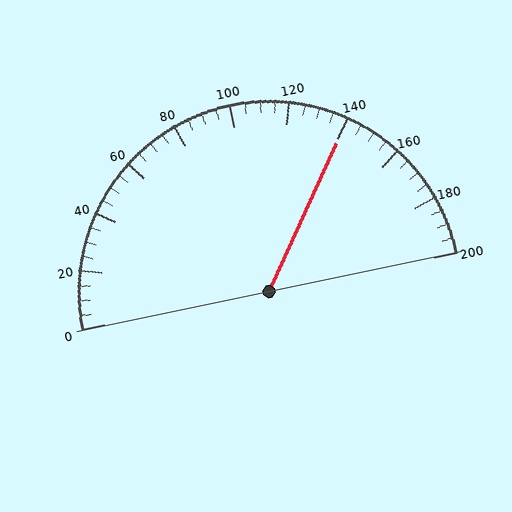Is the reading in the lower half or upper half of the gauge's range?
The reading is in the upper half of the range (0 to 200).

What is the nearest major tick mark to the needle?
The nearest major tick mark is 140.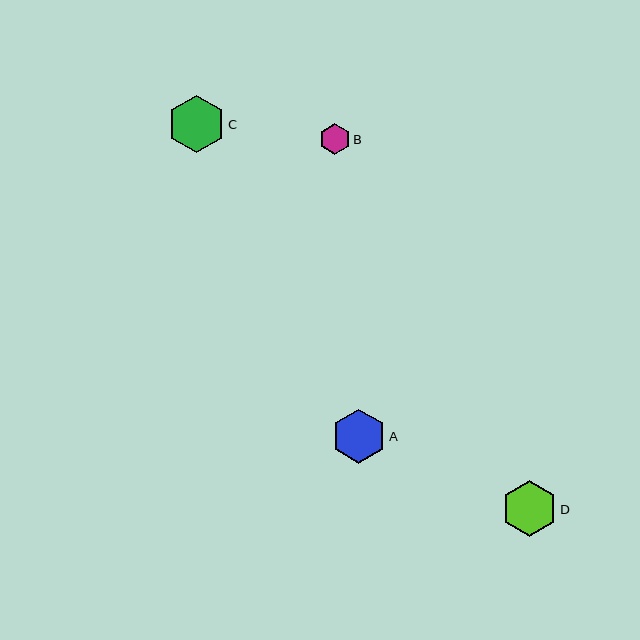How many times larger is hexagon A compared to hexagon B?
Hexagon A is approximately 1.7 times the size of hexagon B.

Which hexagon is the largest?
Hexagon C is the largest with a size of approximately 57 pixels.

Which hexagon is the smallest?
Hexagon B is the smallest with a size of approximately 31 pixels.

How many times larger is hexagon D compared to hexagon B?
Hexagon D is approximately 1.8 times the size of hexagon B.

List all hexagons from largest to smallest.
From largest to smallest: C, D, A, B.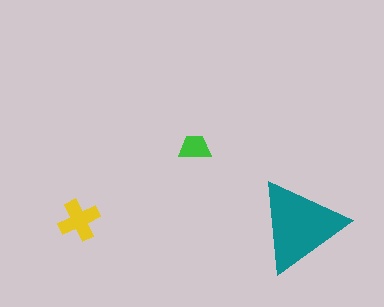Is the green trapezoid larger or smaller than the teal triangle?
Smaller.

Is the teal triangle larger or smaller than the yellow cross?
Larger.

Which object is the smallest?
The green trapezoid.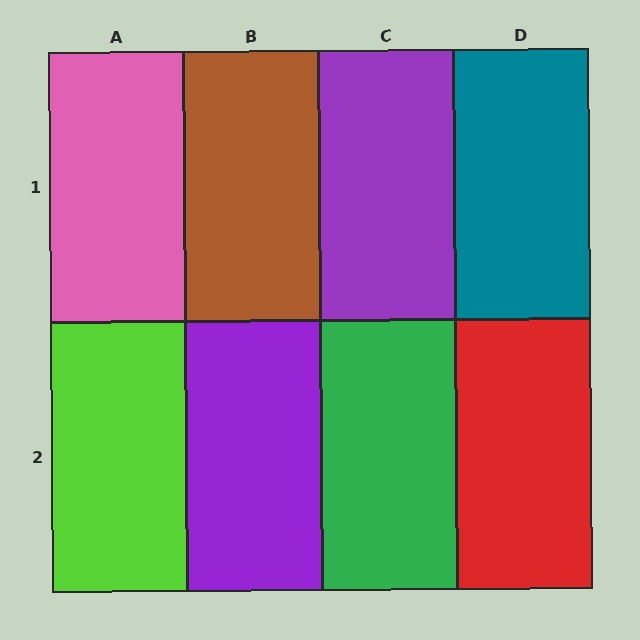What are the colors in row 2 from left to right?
Lime, purple, green, red.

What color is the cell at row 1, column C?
Purple.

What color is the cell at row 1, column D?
Teal.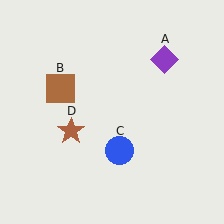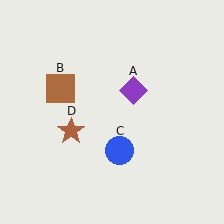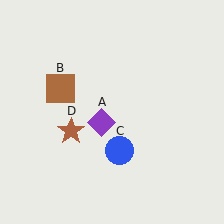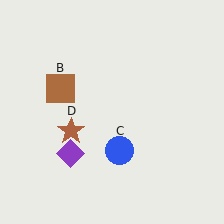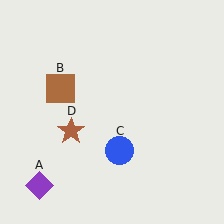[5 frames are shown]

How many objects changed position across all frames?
1 object changed position: purple diamond (object A).